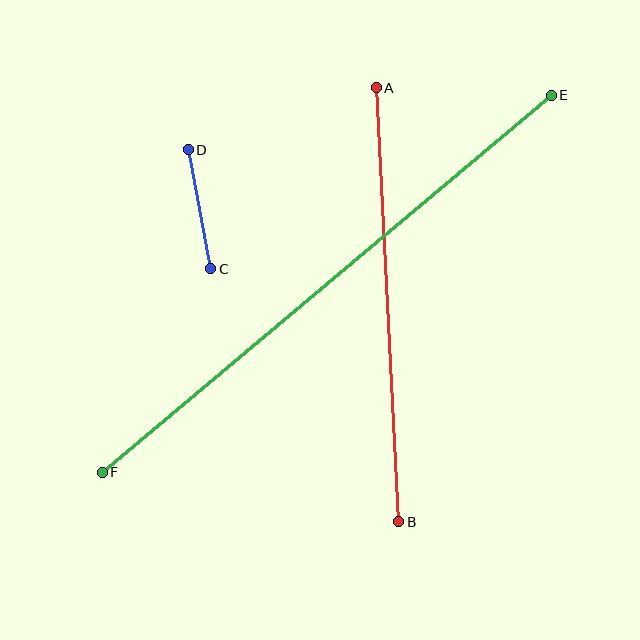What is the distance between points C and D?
The distance is approximately 121 pixels.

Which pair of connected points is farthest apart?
Points E and F are farthest apart.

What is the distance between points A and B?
The distance is approximately 435 pixels.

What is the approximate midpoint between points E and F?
The midpoint is at approximately (327, 284) pixels.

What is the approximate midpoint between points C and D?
The midpoint is at approximately (200, 209) pixels.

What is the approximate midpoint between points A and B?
The midpoint is at approximately (388, 305) pixels.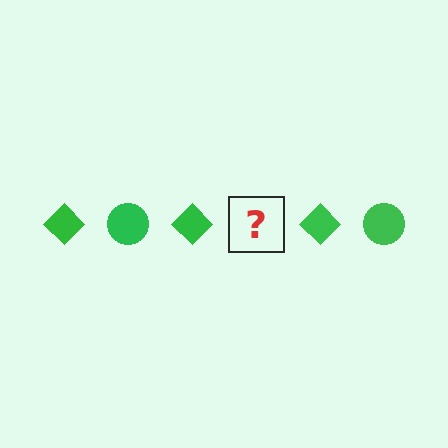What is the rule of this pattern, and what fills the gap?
The rule is that the pattern cycles through diamond, circle shapes in green. The gap should be filled with a green circle.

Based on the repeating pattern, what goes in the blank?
The blank should be a green circle.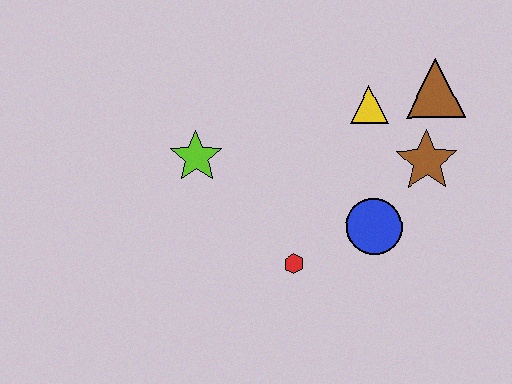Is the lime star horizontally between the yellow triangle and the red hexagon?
No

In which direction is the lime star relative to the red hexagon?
The lime star is above the red hexagon.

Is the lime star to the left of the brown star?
Yes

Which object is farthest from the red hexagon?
The brown triangle is farthest from the red hexagon.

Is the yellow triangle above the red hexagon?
Yes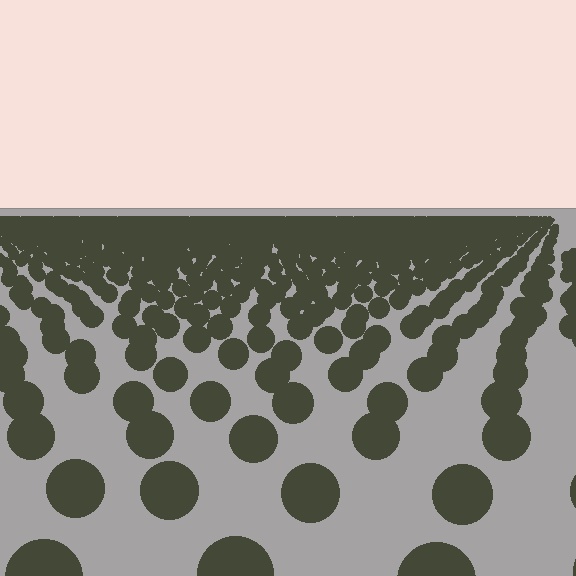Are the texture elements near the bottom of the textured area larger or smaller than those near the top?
Larger. Near the bottom, elements are closer to the viewer and appear at a bigger on-screen size.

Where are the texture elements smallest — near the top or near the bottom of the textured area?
Near the top.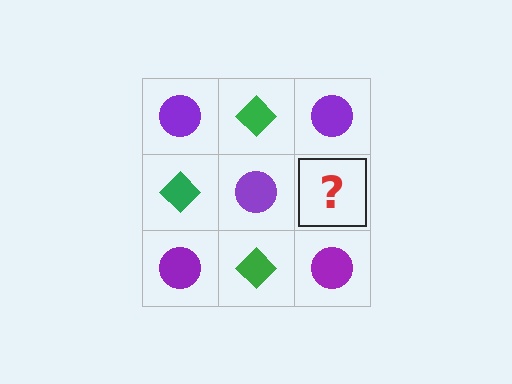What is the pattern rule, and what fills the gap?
The rule is that it alternates purple circle and green diamond in a checkerboard pattern. The gap should be filled with a green diamond.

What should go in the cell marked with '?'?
The missing cell should contain a green diamond.